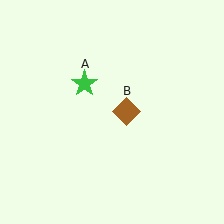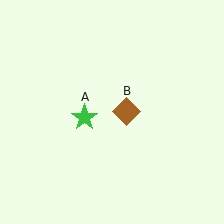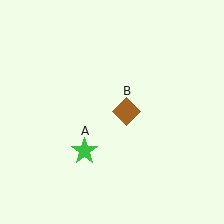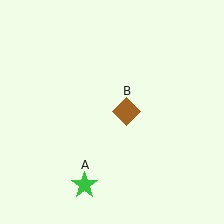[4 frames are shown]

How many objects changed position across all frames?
1 object changed position: green star (object A).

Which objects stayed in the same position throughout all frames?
Brown diamond (object B) remained stationary.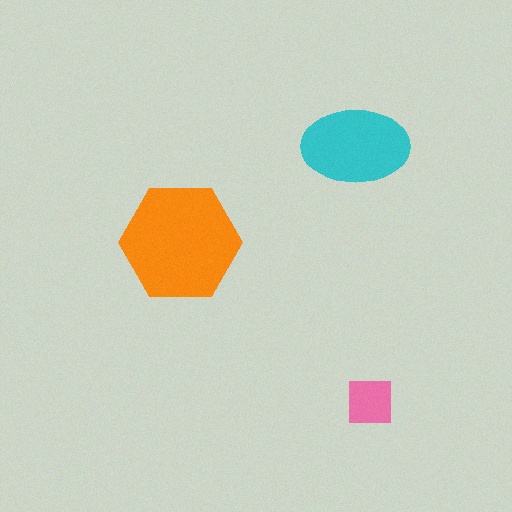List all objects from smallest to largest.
The pink square, the cyan ellipse, the orange hexagon.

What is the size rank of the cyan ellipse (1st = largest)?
2nd.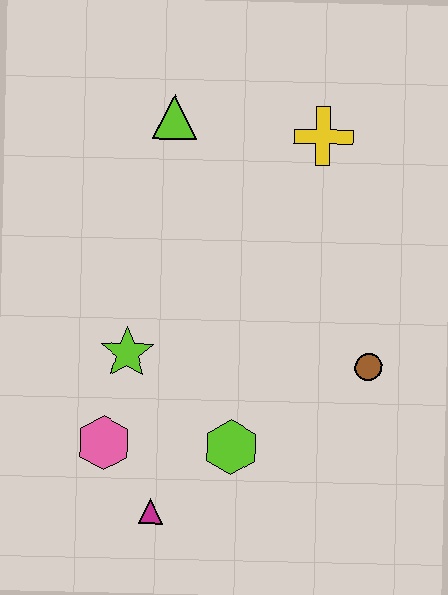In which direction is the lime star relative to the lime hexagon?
The lime star is to the left of the lime hexagon.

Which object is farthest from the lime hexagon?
The lime triangle is farthest from the lime hexagon.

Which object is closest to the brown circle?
The lime hexagon is closest to the brown circle.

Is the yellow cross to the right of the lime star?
Yes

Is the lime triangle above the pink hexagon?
Yes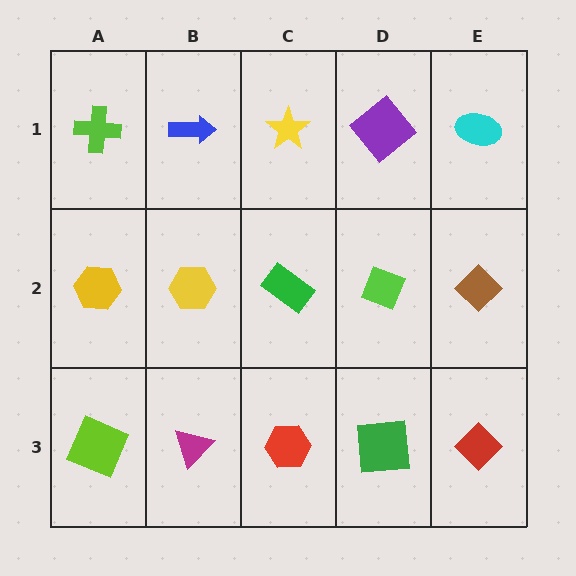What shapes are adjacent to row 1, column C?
A green rectangle (row 2, column C), a blue arrow (row 1, column B), a purple diamond (row 1, column D).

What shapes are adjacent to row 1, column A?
A yellow hexagon (row 2, column A), a blue arrow (row 1, column B).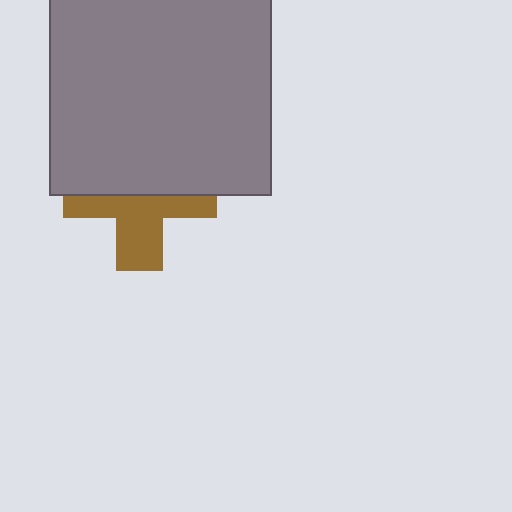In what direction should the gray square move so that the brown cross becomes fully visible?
The gray square should move up. That is the shortest direction to clear the overlap and leave the brown cross fully visible.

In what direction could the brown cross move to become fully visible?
The brown cross could move down. That would shift it out from behind the gray square entirely.